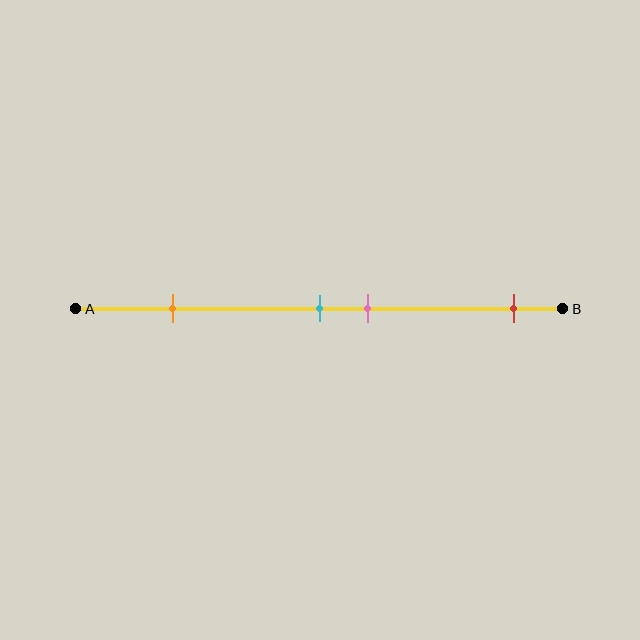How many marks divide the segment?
There are 4 marks dividing the segment.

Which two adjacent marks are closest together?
The cyan and pink marks are the closest adjacent pair.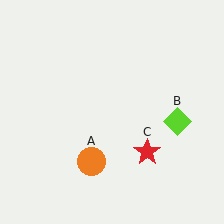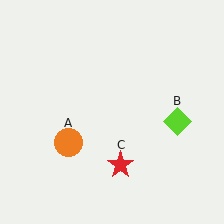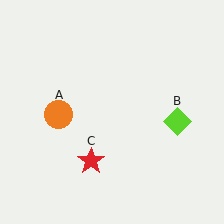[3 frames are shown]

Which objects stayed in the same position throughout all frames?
Lime diamond (object B) remained stationary.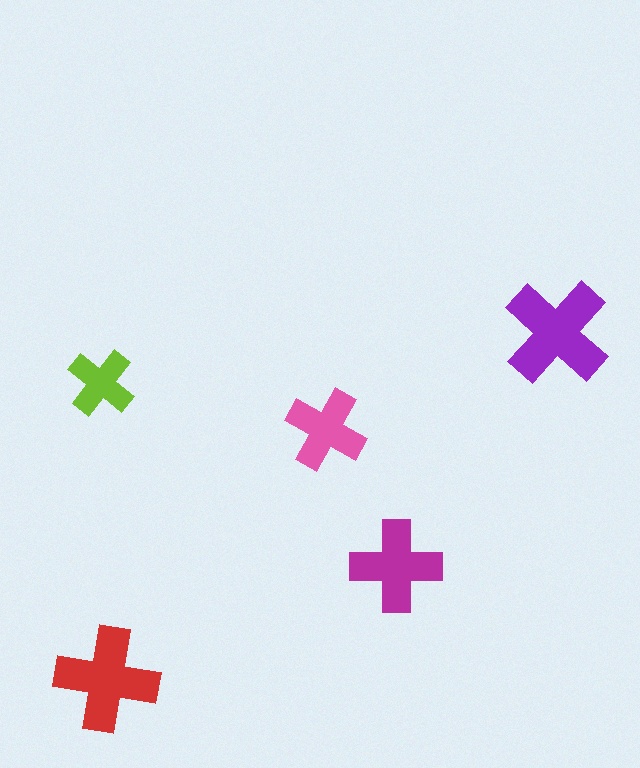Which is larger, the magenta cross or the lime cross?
The magenta one.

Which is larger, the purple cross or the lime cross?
The purple one.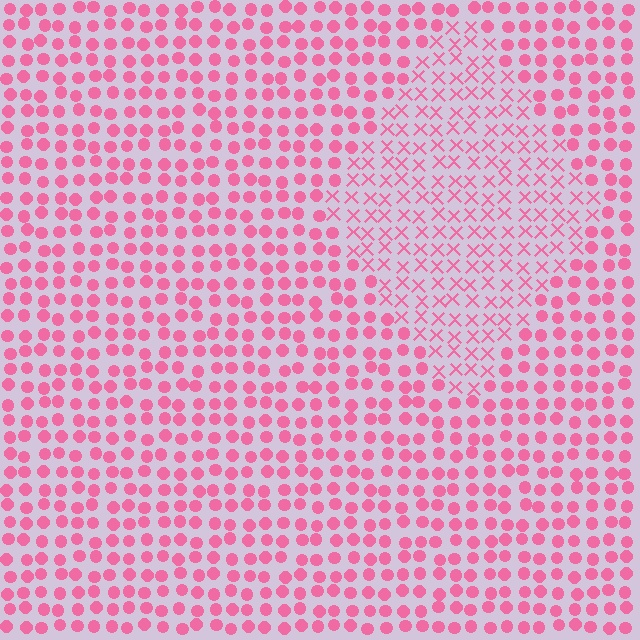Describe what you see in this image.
The image is filled with small pink elements arranged in a uniform grid. A diamond-shaped region contains X marks, while the surrounding area contains circles. The boundary is defined purely by the change in element shape.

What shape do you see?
I see a diamond.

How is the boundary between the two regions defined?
The boundary is defined by a change in element shape: X marks inside vs. circles outside. All elements share the same color and spacing.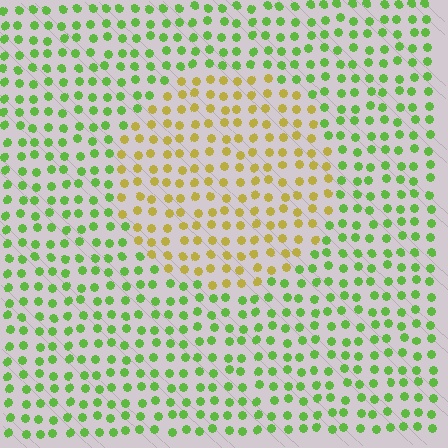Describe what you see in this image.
The image is filled with small lime elements in a uniform arrangement. A circle-shaped region is visible where the elements are tinted to a slightly different hue, forming a subtle color boundary.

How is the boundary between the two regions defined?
The boundary is defined purely by a slight shift in hue (about 52 degrees). Spacing, size, and orientation are identical on both sides.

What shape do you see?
I see a circle.